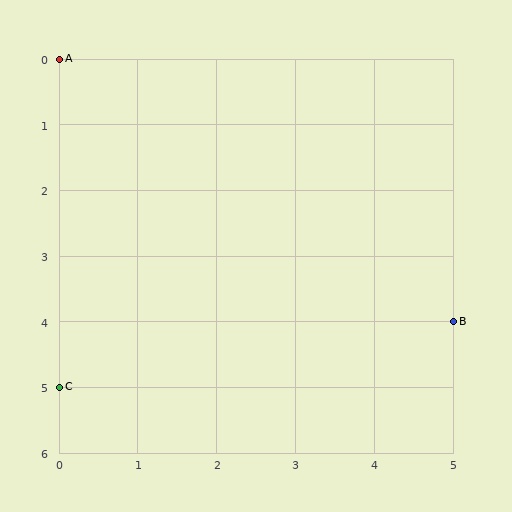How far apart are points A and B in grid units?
Points A and B are 5 columns and 4 rows apart (about 6.4 grid units diagonally).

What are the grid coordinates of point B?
Point B is at grid coordinates (5, 4).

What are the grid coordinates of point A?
Point A is at grid coordinates (0, 0).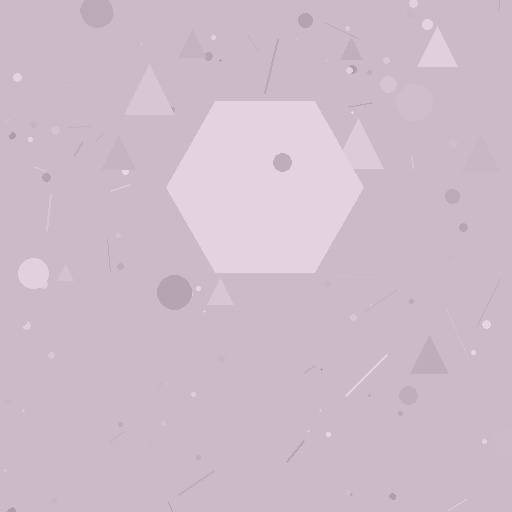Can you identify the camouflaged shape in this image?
The camouflaged shape is a hexagon.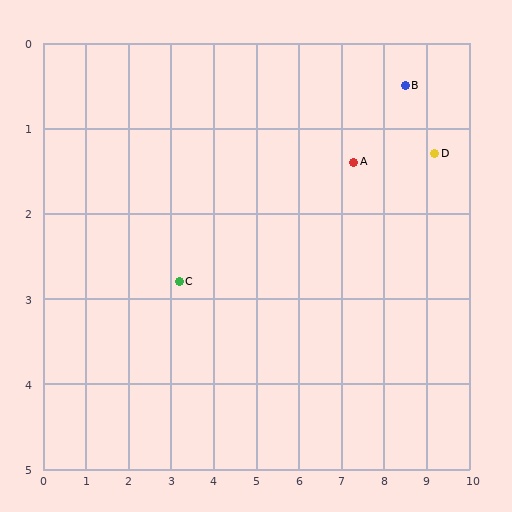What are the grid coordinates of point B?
Point B is at approximately (8.5, 0.5).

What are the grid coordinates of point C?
Point C is at approximately (3.2, 2.8).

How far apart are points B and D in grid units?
Points B and D are about 1.1 grid units apart.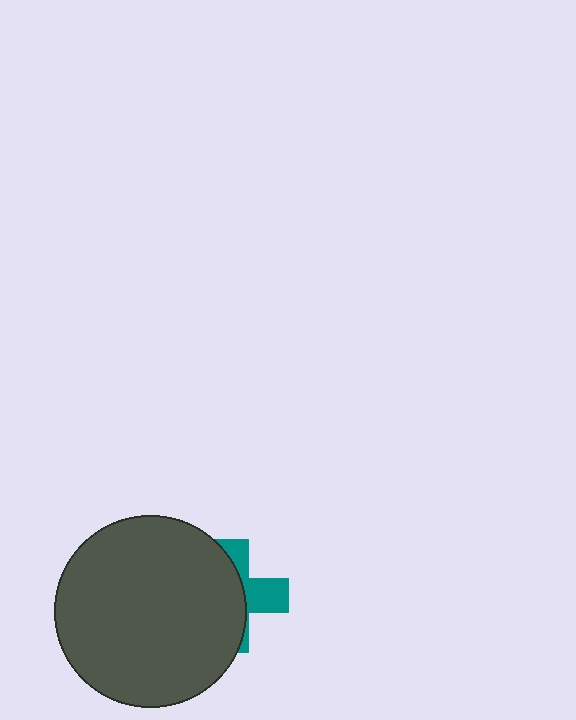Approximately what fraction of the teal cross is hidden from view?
Roughly 63% of the teal cross is hidden behind the dark gray circle.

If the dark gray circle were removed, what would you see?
You would see the complete teal cross.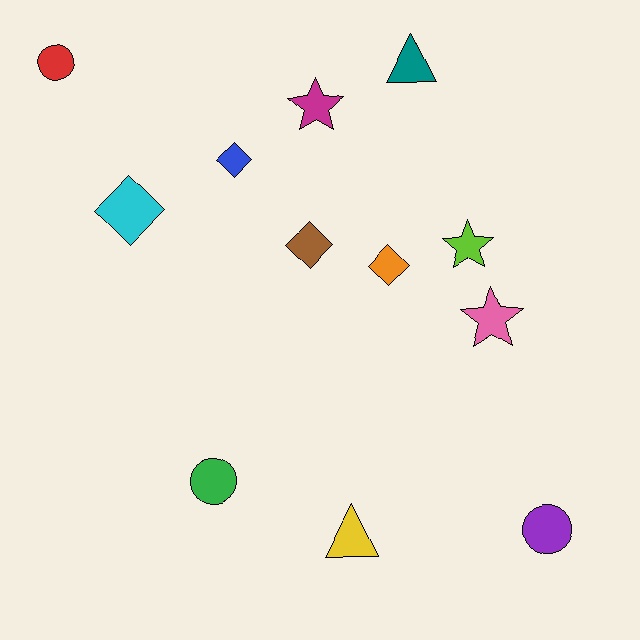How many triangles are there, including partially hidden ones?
There are 2 triangles.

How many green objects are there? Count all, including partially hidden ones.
There is 1 green object.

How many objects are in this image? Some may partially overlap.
There are 12 objects.